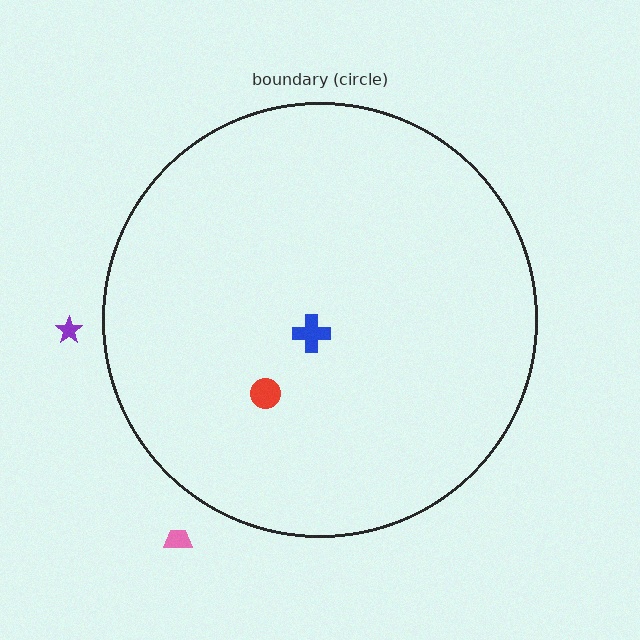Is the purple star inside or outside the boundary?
Outside.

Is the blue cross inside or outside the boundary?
Inside.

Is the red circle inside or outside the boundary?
Inside.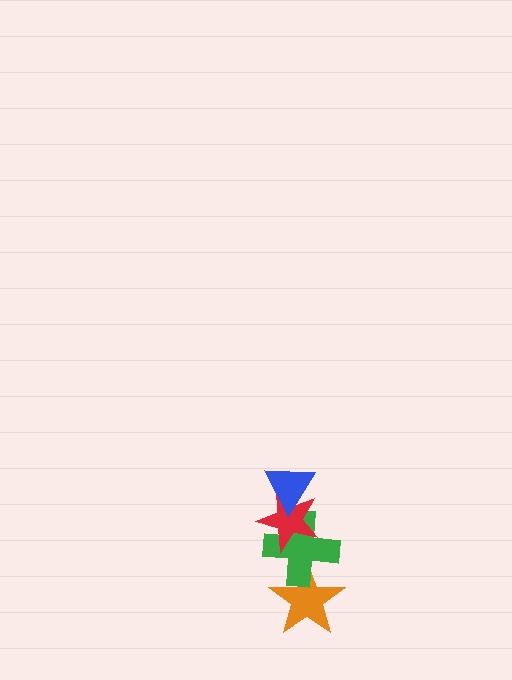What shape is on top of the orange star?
The green cross is on top of the orange star.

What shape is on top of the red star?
The blue triangle is on top of the red star.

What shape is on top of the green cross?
The red star is on top of the green cross.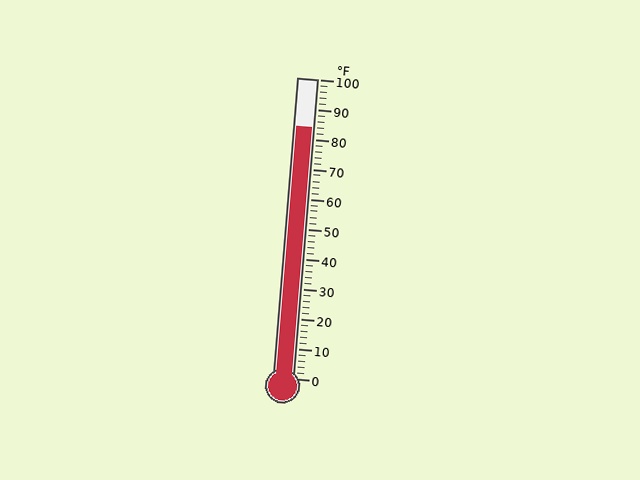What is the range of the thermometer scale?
The thermometer scale ranges from 0°F to 100°F.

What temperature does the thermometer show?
The thermometer shows approximately 84°F.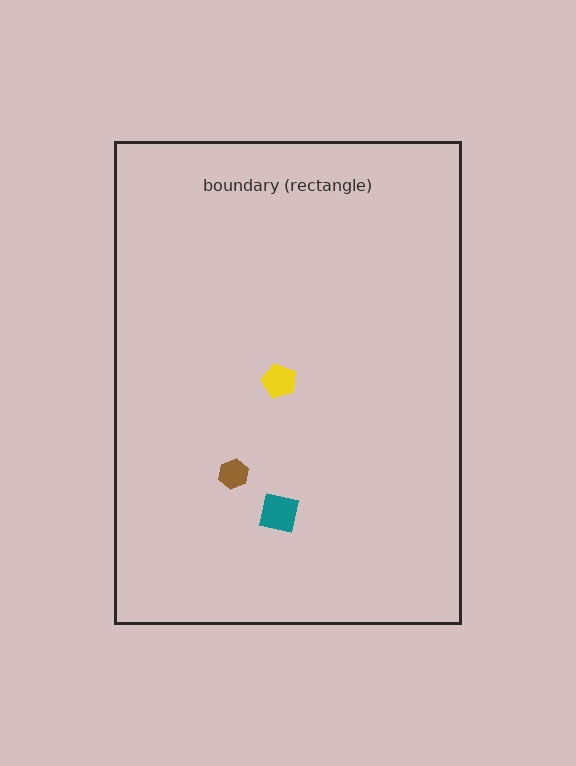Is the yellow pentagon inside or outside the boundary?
Inside.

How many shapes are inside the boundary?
3 inside, 0 outside.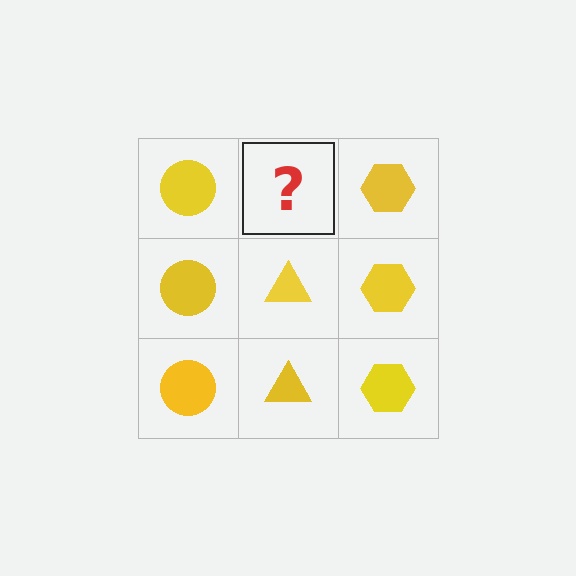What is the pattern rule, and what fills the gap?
The rule is that each column has a consistent shape. The gap should be filled with a yellow triangle.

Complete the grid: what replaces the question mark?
The question mark should be replaced with a yellow triangle.